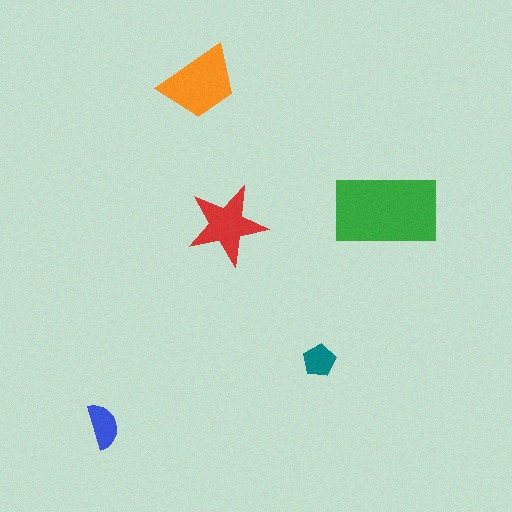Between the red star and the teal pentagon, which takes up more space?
The red star.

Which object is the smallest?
The teal pentagon.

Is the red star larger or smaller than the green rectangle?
Smaller.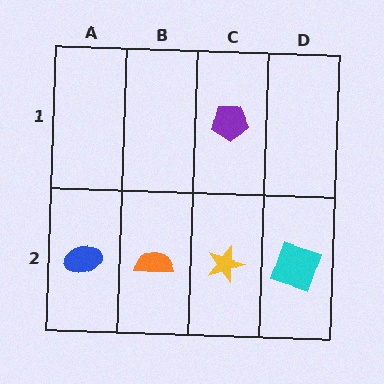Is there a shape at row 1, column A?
No, that cell is empty.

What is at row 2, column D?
A cyan square.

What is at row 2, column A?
A blue ellipse.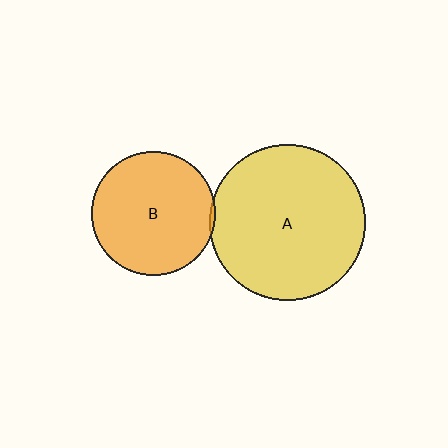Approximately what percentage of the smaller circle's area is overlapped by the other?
Approximately 5%.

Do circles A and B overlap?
Yes.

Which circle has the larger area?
Circle A (yellow).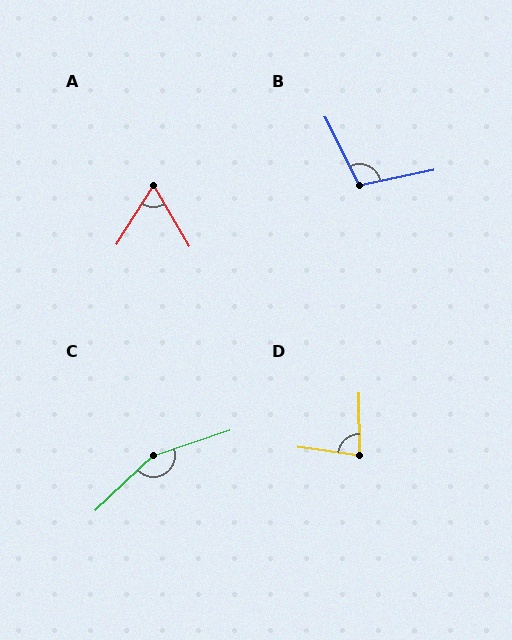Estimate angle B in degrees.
Approximately 105 degrees.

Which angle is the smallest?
A, at approximately 63 degrees.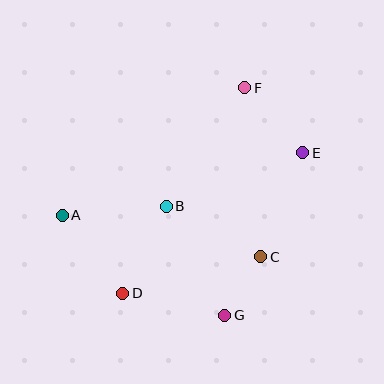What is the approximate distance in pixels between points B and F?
The distance between B and F is approximately 142 pixels.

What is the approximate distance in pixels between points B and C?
The distance between B and C is approximately 107 pixels.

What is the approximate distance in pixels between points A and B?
The distance between A and B is approximately 104 pixels.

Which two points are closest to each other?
Points C and G are closest to each other.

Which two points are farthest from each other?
Points A and E are farthest from each other.